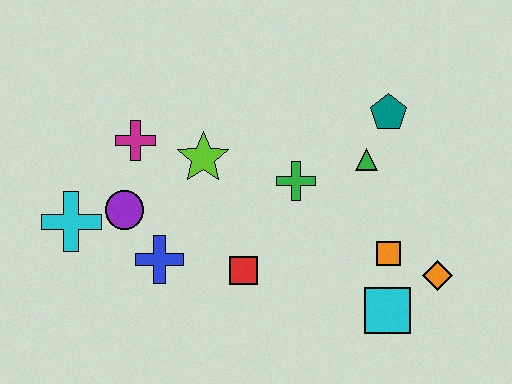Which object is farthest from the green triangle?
The cyan cross is farthest from the green triangle.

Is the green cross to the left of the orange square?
Yes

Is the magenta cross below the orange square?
No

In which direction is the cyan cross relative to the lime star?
The cyan cross is to the left of the lime star.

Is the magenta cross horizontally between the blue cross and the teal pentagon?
No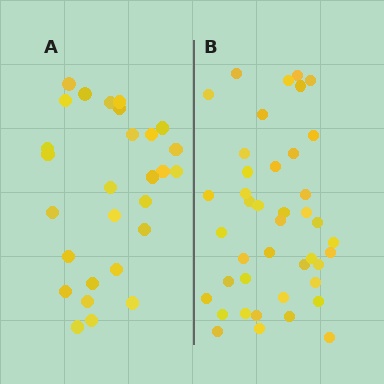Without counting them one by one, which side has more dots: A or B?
Region B (the right region) has more dots.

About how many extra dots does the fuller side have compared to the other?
Region B has approximately 15 more dots than region A.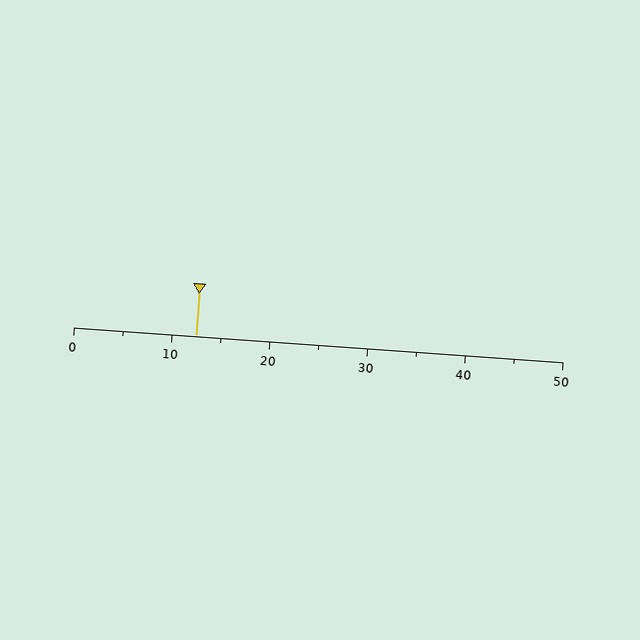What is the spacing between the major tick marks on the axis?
The major ticks are spaced 10 apart.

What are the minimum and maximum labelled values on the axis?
The axis runs from 0 to 50.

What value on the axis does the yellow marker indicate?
The marker indicates approximately 12.5.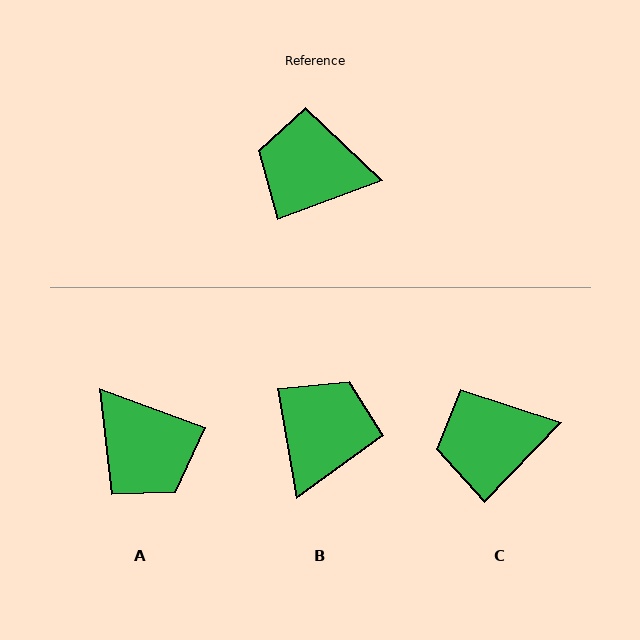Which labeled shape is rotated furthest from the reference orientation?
A, about 140 degrees away.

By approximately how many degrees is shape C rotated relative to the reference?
Approximately 26 degrees counter-clockwise.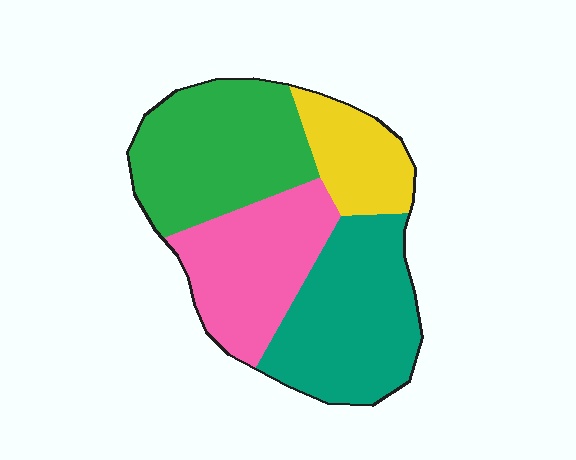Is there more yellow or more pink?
Pink.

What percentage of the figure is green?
Green covers about 30% of the figure.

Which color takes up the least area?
Yellow, at roughly 15%.